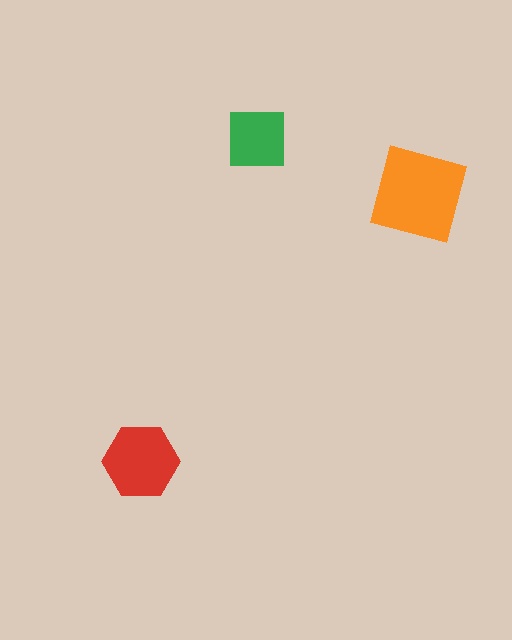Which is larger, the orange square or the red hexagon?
The orange square.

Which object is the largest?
The orange square.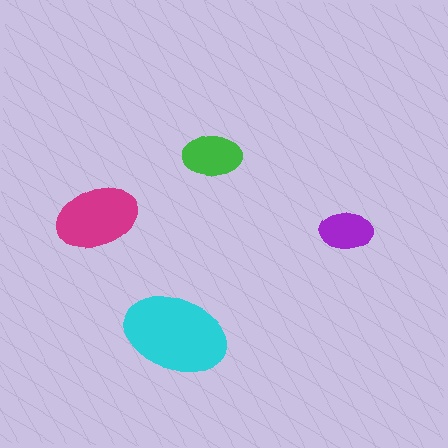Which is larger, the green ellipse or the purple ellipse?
The green one.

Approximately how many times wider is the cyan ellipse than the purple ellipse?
About 2 times wider.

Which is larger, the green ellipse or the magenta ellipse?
The magenta one.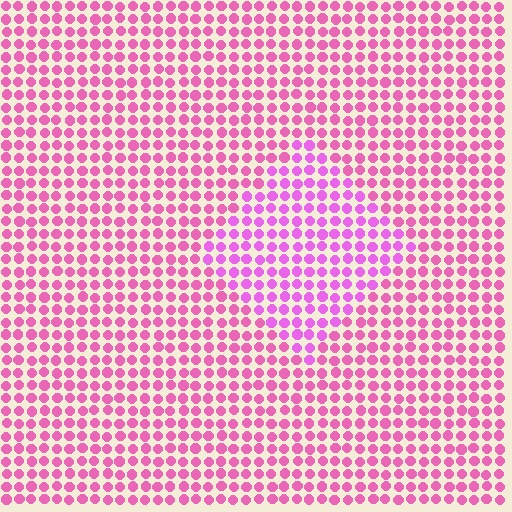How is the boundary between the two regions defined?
The boundary is defined purely by a slight shift in hue (about 24 degrees). Spacing, size, and orientation are identical on both sides.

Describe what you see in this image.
The image is filled with small pink elements in a uniform arrangement. A diamond-shaped region is visible where the elements are tinted to a slightly different hue, forming a subtle color boundary.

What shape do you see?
I see a diamond.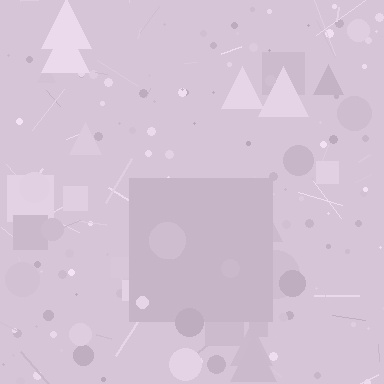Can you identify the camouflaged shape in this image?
The camouflaged shape is a square.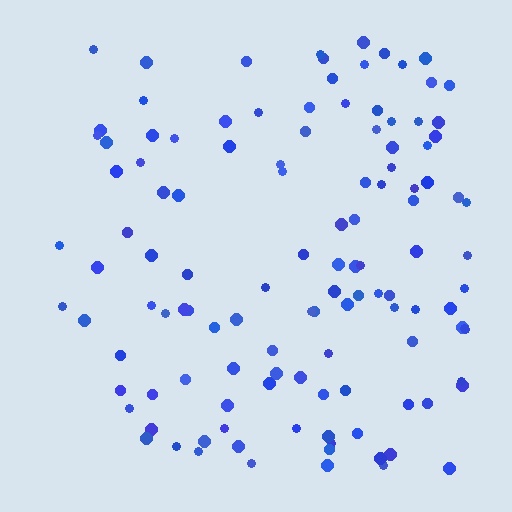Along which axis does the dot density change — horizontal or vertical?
Horizontal.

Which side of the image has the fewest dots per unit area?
The left.